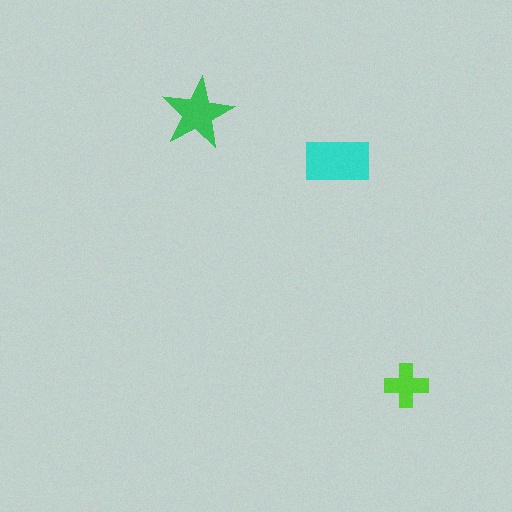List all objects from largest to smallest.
The cyan rectangle, the green star, the lime cross.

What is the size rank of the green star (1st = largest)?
2nd.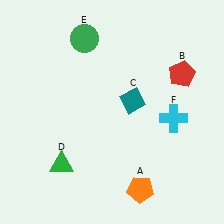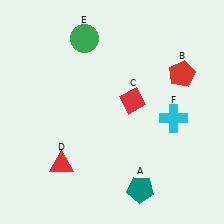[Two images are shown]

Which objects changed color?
A changed from orange to teal. C changed from teal to red. D changed from green to red.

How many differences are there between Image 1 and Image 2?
There are 3 differences between the two images.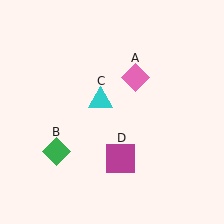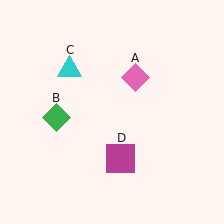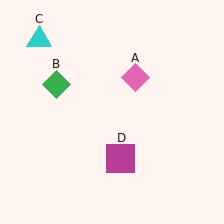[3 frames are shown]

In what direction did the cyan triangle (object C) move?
The cyan triangle (object C) moved up and to the left.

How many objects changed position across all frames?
2 objects changed position: green diamond (object B), cyan triangle (object C).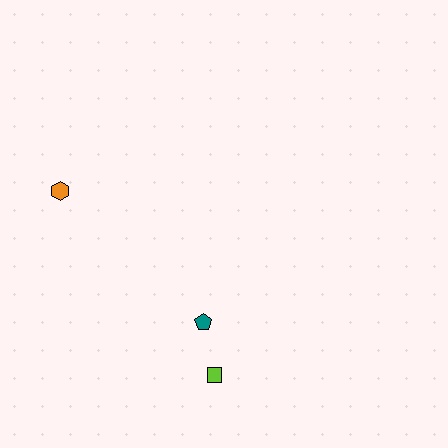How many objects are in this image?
There are 3 objects.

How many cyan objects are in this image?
There are no cyan objects.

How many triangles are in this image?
There are no triangles.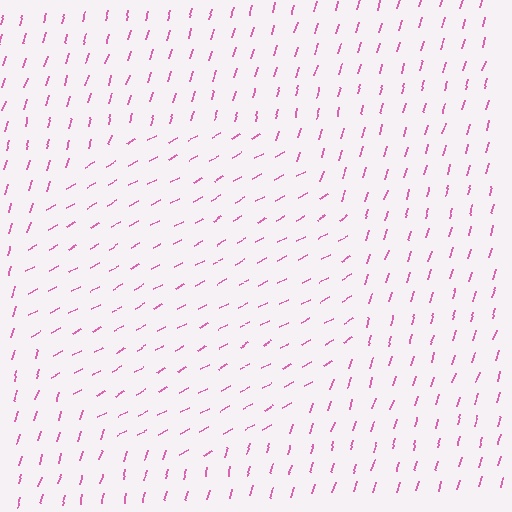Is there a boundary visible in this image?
Yes, there is a texture boundary formed by a change in line orientation.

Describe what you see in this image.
The image is filled with small pink line segments. A circle region in the image has lines oriented differently from the surrounding lines, creating a visible texture boundary.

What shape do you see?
I see a circle.